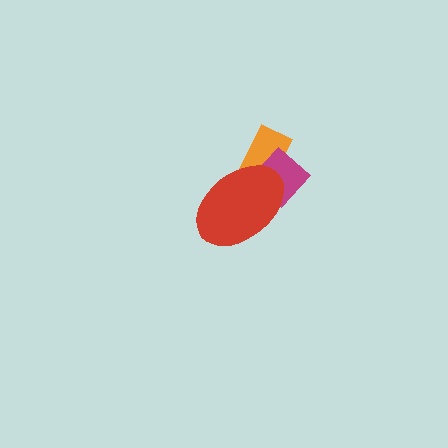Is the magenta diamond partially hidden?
Yes, it is partially covered by another shape.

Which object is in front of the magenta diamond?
The red ellipse is in front of the magenta diamond.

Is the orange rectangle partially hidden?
Yes, it is partially covered by another shape.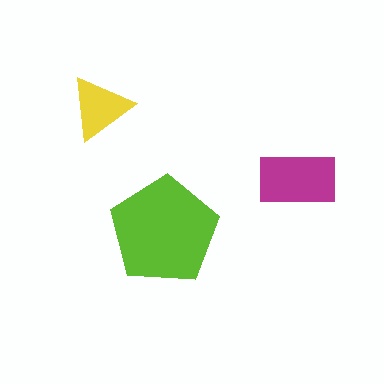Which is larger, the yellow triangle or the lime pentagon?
The lime pentagon.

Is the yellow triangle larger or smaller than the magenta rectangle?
Smaller.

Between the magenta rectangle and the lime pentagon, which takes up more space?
The lime pentagon.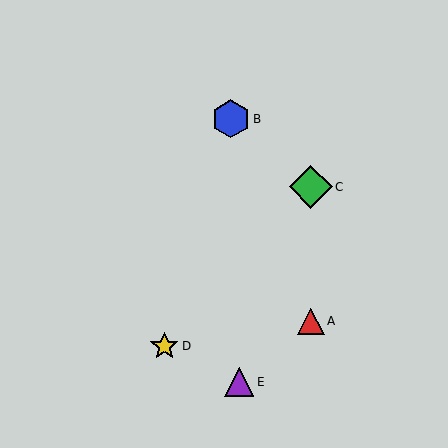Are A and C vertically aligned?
Yes, both are at x≈311.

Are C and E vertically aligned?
No, C is at x≈311 and E is at x≈239.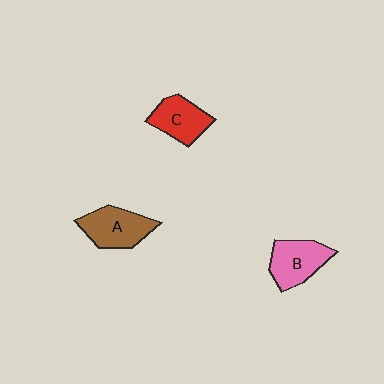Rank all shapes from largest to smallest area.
From largest to smallest: A (brown), B (pink), C (red).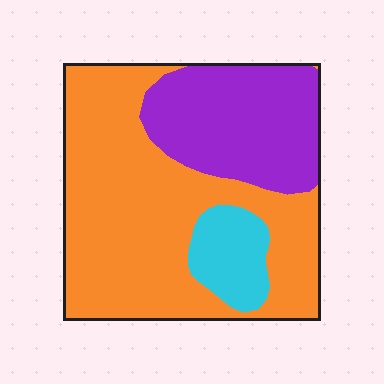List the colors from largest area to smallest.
From largest to smallest: orange, purple, cyan.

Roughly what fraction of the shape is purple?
Purple takes up between a quarter and a half of the shape.